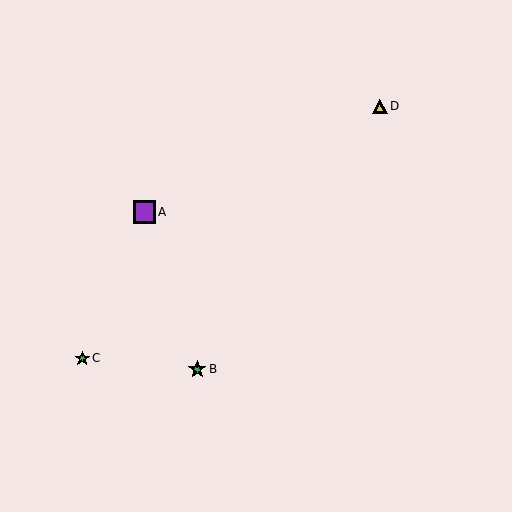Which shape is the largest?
The purple square (labeled A) is the largest.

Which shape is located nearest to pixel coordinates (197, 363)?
The green star (labeled B) at (197, 369) is nearest to that location.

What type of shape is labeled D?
Shape D is a yellow triangle.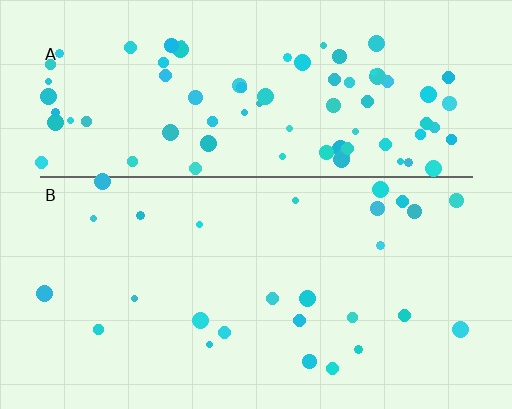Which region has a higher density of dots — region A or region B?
A (the top).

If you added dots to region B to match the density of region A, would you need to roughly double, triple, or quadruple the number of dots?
Approximately triple.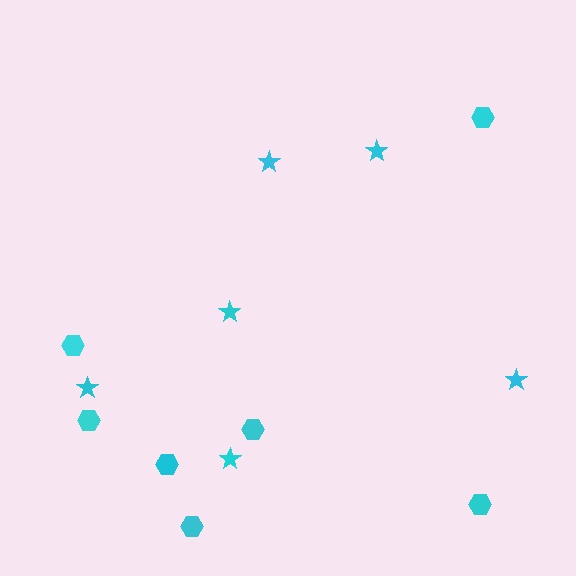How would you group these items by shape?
There are 2 groups: one group of stars (6) and one group of hexagons (7).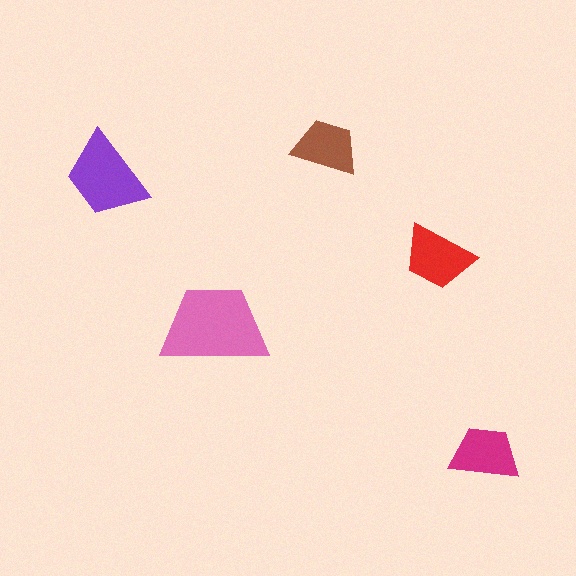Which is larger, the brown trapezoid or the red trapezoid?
The red one.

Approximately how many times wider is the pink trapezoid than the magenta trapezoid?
About 1.5 times wider.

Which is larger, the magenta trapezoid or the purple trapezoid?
The purple one.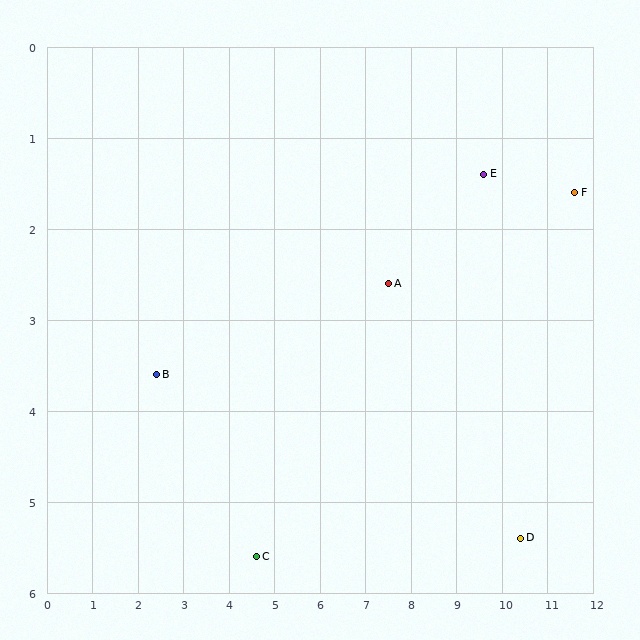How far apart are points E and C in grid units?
Points E and C are about 6.5 grid units apart.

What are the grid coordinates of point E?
Point E is at approximately (9.6, 1.4).